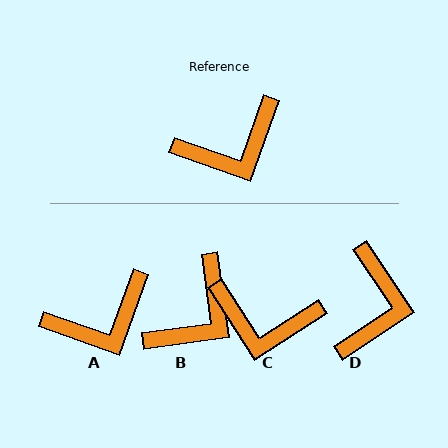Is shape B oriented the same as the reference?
No, it is off by about 27 degrees.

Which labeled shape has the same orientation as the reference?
A.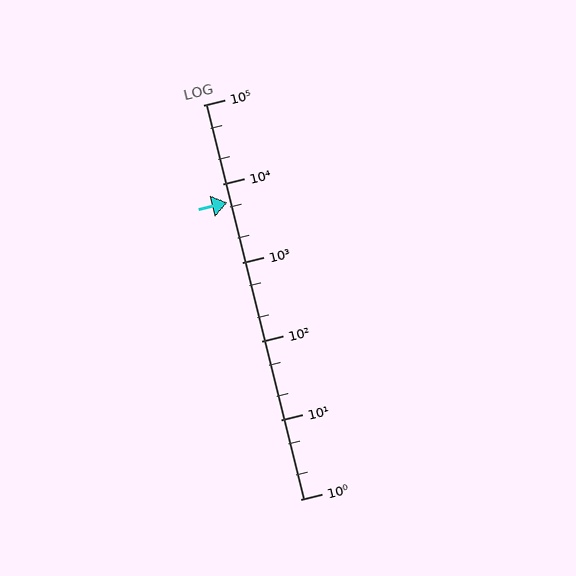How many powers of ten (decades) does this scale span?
The scale spans 5 decades, from 1 to 100000.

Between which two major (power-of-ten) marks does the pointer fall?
The pointer is between 1000 and 10000.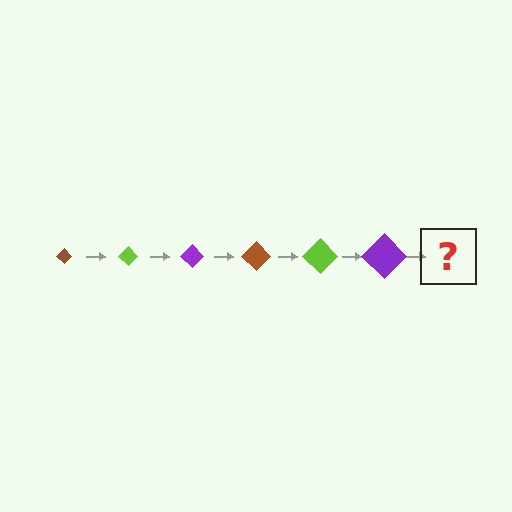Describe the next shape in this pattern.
It should be a brown diamond, larger than the previous one.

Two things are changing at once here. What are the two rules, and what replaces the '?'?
The two rules are that the diamond grows larger each step and the color cycles through brown, lime, and purple. The '?' should be a brown diamond, larger than the previous one.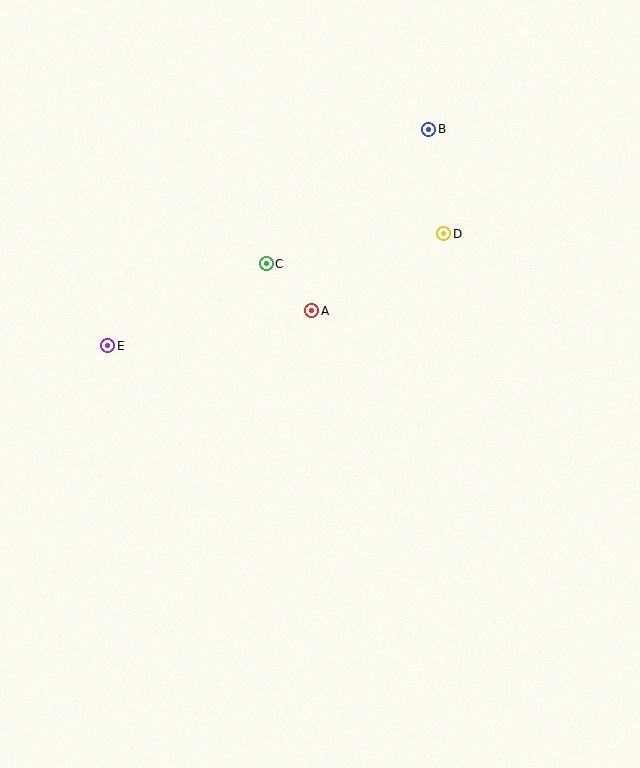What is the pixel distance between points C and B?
The distance between C and B is 211 pixels.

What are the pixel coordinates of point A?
Point A is at (311, 311).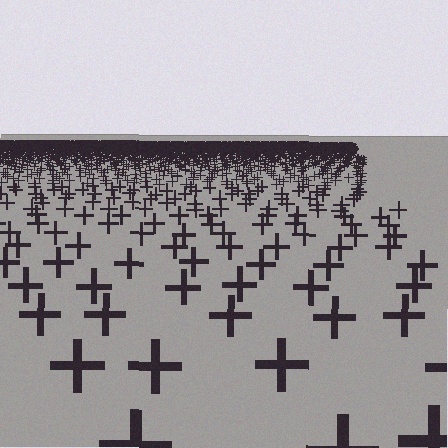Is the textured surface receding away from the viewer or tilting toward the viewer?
The surface is receding away from the viewer. Texture elements get smaller and denser toward the top.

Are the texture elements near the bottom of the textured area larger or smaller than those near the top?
Larger. Near the bottom, elements are closer to the viewer and appear at a bigger on-screen size.